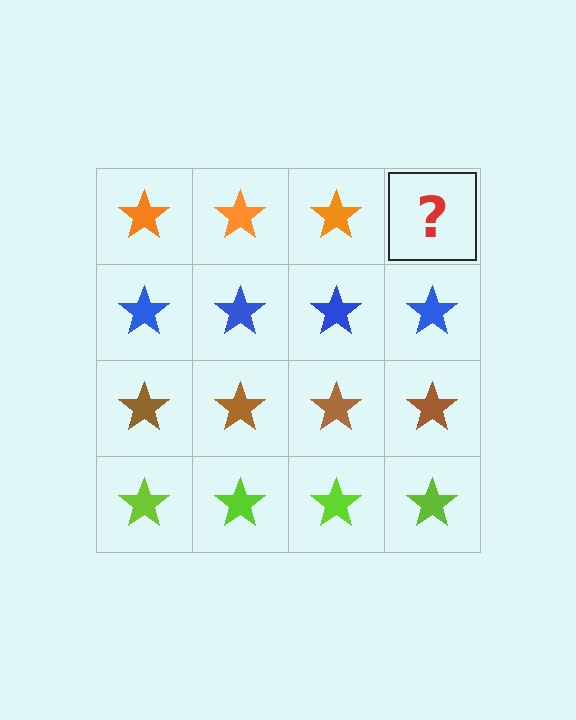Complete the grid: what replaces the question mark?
The question mark should be replaced with an orange star.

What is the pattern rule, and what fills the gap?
The rule is that each row has a consistent color. The gap should be filled with an orange star.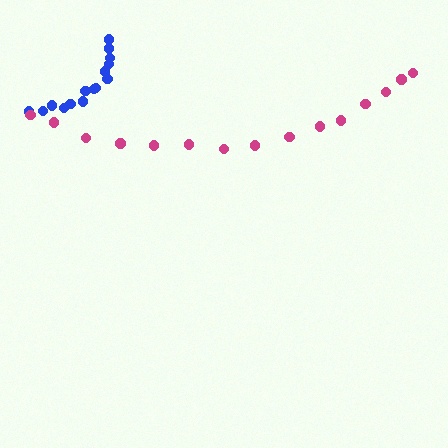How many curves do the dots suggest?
There are 2 distinct paths.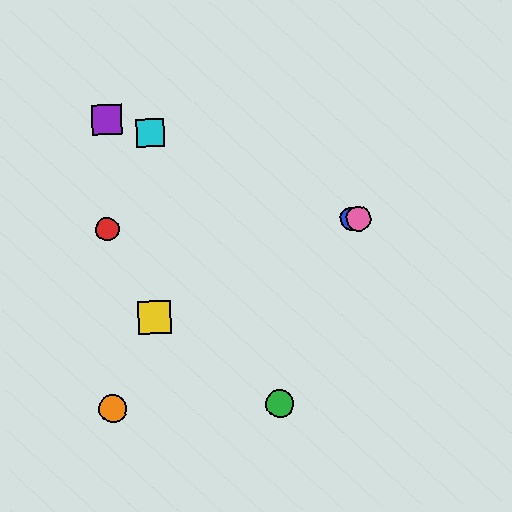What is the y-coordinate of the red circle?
The red circle is at y≈229.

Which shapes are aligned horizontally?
The red circle, the blue circle, the pink circle are aligned horizontally.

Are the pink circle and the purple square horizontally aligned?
No, the pink circle is at y≈219 and the purple square is at y≈120.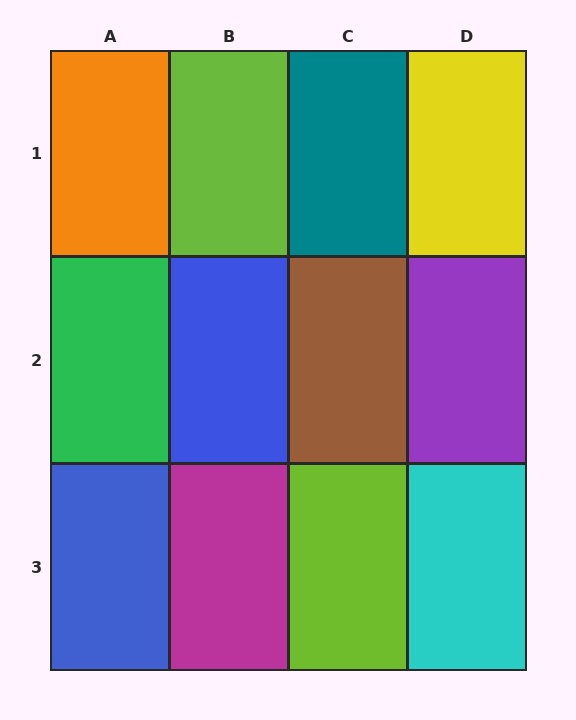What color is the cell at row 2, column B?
Blue.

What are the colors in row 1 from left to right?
Orange, lime, teal, yellow.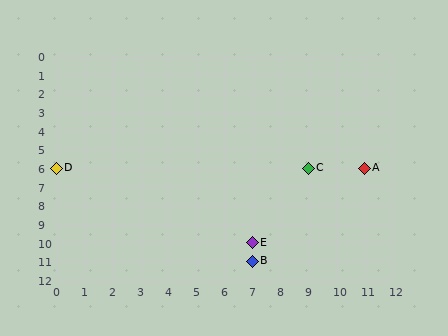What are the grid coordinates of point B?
Point B is at grid coordinates (7, 11).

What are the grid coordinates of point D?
Point D is at grid coordinates (0, 6).